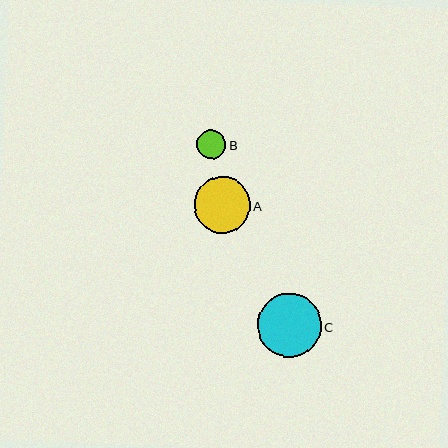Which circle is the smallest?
Circle B is the smallest with a size of approximately 29 pixels.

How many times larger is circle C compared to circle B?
Circle C is approximately 2.2 times the size of circle B.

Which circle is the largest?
Circle C is the largest with a size of approximately 64 pixels.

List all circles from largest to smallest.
From largest to smallest: C, A, B.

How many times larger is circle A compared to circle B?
Circle A is approximately 1.9 times the size of circle B.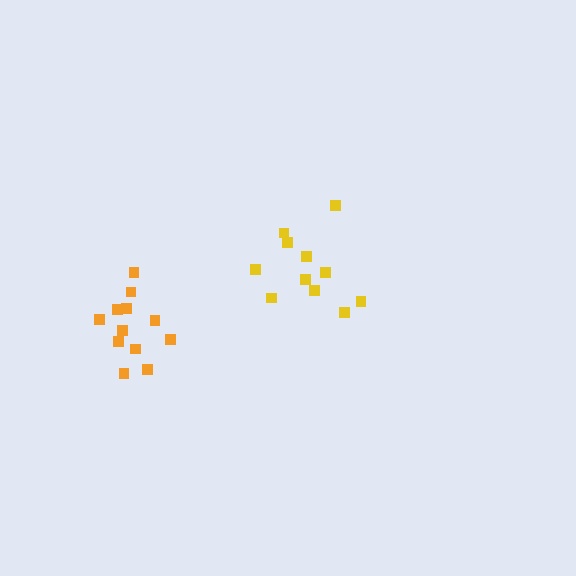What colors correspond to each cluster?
The clusters are colored: yellow, orange.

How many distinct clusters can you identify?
There are 2 distinct clusters.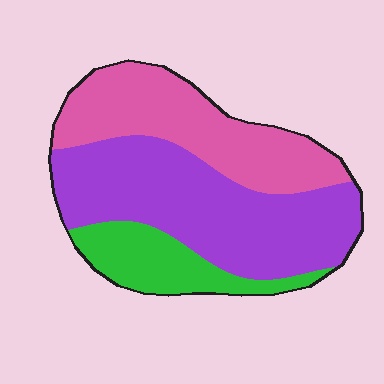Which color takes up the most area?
Purple, at roughly 50%.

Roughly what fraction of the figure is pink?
Pink covers 34% of the figure.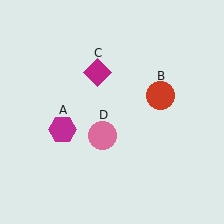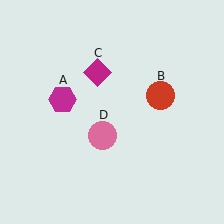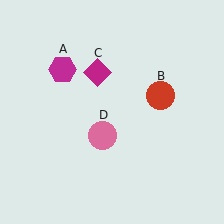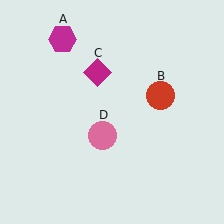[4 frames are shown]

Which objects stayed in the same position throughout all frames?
Red circle (object B) and magenta diamond (object C) and pink circle (object D) remained stationary.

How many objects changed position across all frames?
1 object changed position: magenta hexagon (object A).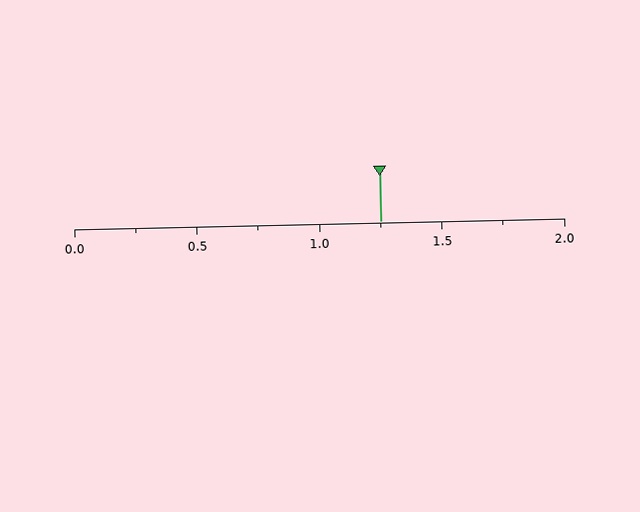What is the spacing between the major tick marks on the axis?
The major ticks are spaced 0.5 apart.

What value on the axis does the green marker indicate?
The marker indicates approximately 1.25.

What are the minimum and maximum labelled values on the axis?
The axis runs from 0.0 to 2.0.